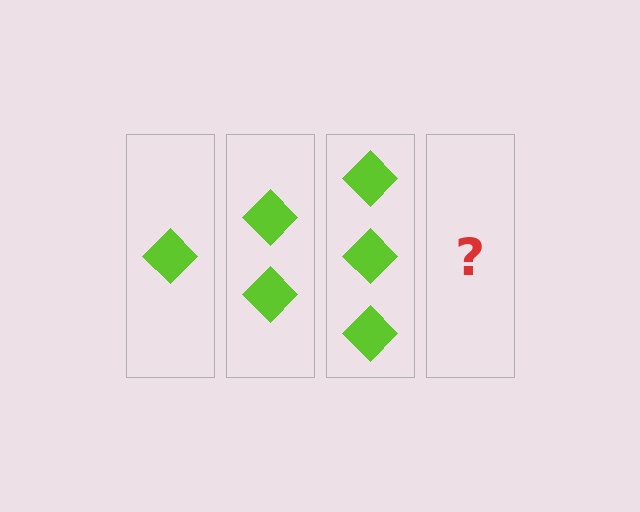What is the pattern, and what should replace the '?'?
The pattern is that each step adds one more diamond. The '?' should be 4 diamonds.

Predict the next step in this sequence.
The next step is 4 diamonds.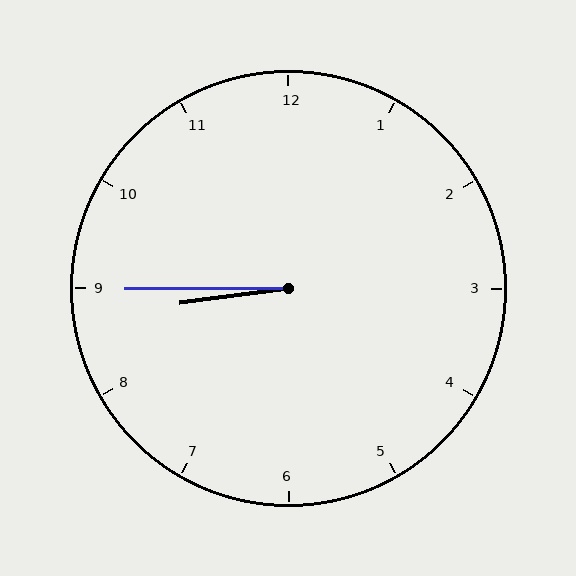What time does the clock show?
8:45.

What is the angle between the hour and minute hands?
Approximately 8 degrees.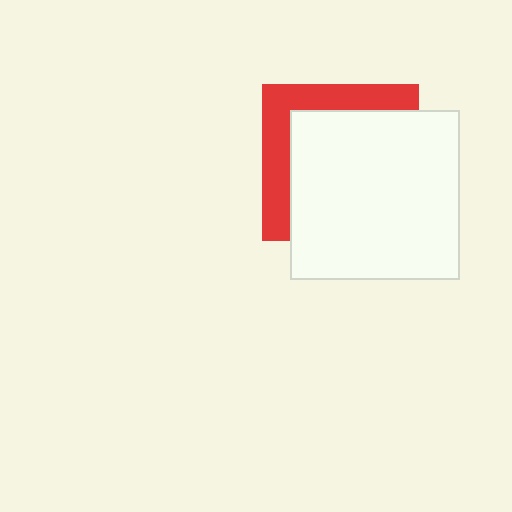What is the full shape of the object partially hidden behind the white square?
The partially hidden object is a red square.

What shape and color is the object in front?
The object in front is a white square.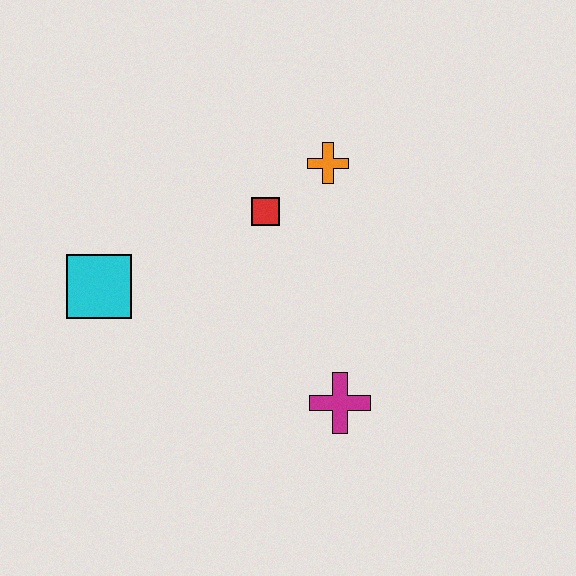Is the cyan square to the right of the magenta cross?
No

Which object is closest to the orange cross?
The red square is closest to the orange cross.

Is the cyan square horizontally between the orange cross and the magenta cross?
No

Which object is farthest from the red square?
The magenta cross is farthest from the red square.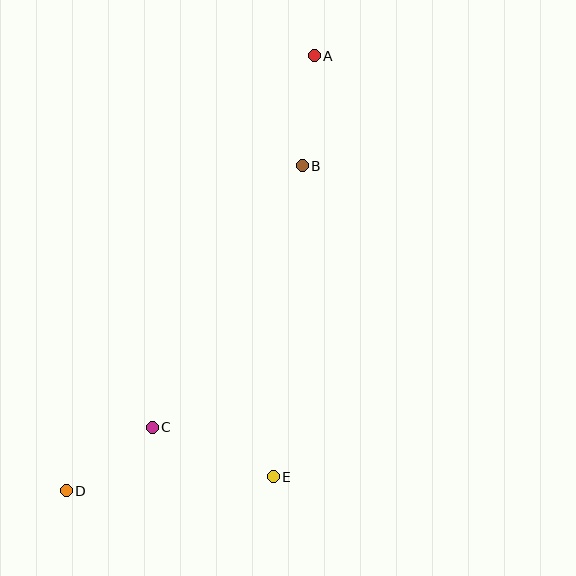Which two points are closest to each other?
Points C and D are closest to each other.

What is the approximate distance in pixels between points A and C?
The distance between A and C is approximately 405 pixels.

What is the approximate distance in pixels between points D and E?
The distance between D and E is approximately 207 pixels.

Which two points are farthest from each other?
Points A and D are farthest from each other.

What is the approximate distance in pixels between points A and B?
The distance between A and B is approximately 111 pixels.